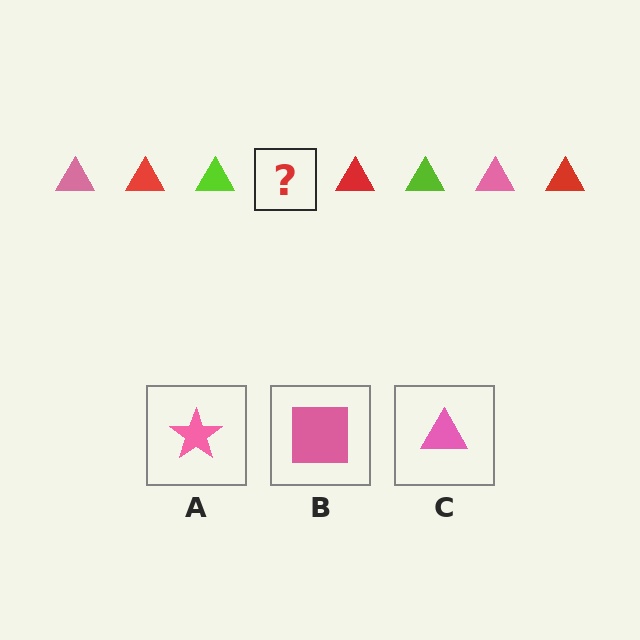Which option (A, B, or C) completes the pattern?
C.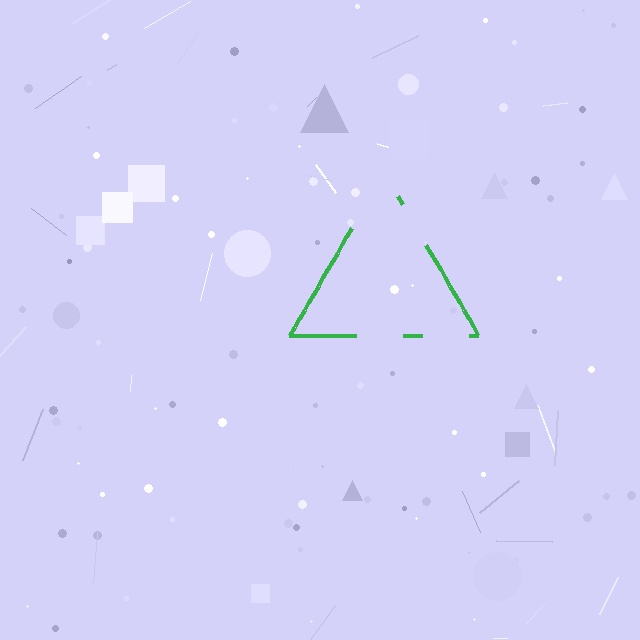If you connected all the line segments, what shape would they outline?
They would outline a triangle.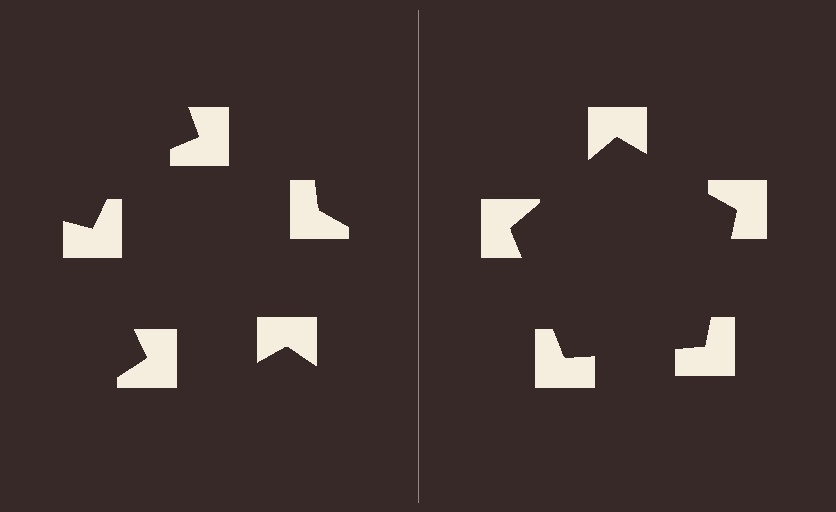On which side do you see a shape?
An illusory pentagon appears on the right side. On the left side the wedge cuts are rotated, so no coherent shape forms.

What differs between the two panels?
The notched squares are positioned identically on both sides; only the wedge orientations differ. On the right they align to a pentagon; on the left they are misaligned.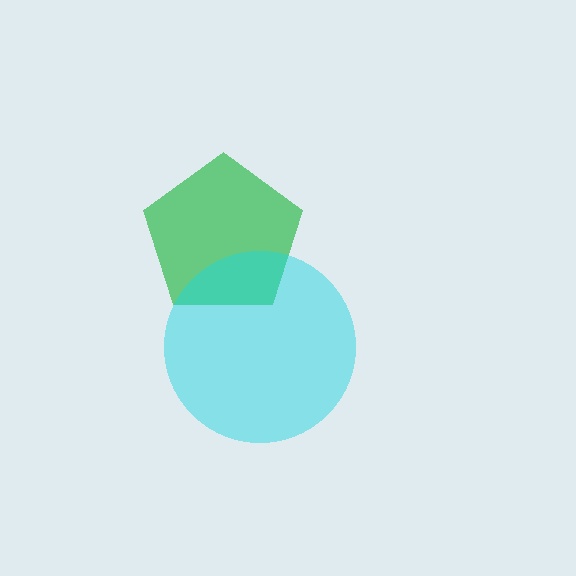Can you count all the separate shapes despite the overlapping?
Yes, there are 2 separate shapes.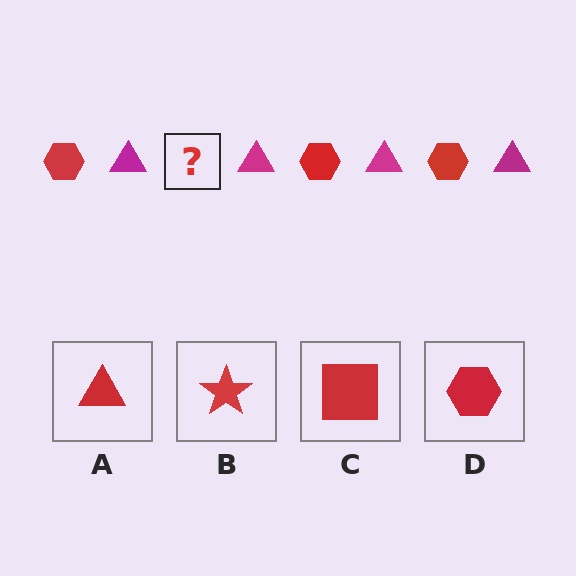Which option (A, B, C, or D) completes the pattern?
D.